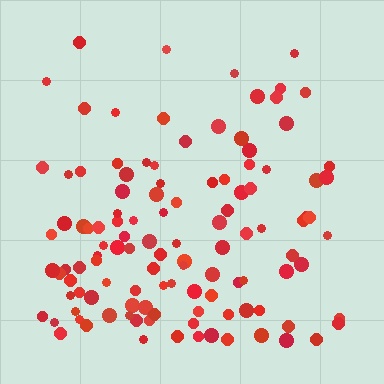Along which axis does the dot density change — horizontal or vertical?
Vertical.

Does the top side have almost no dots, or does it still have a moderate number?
Still a moderate number, just noticeably fewer than the bottom.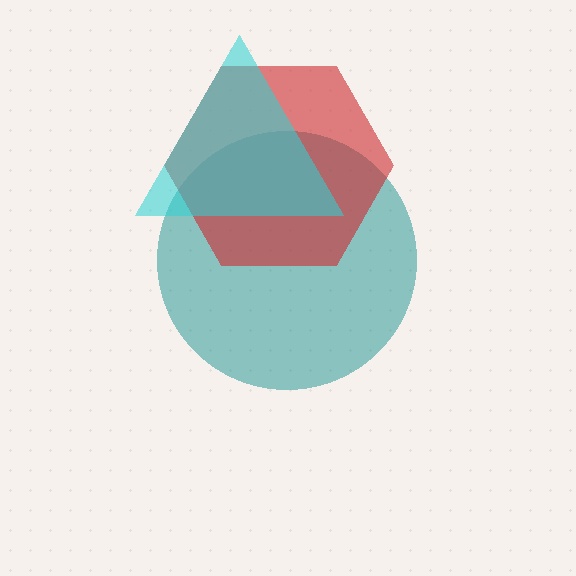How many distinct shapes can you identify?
There are 3 distinct shapes: a teal circle, a red hexagon, a cyan triangle.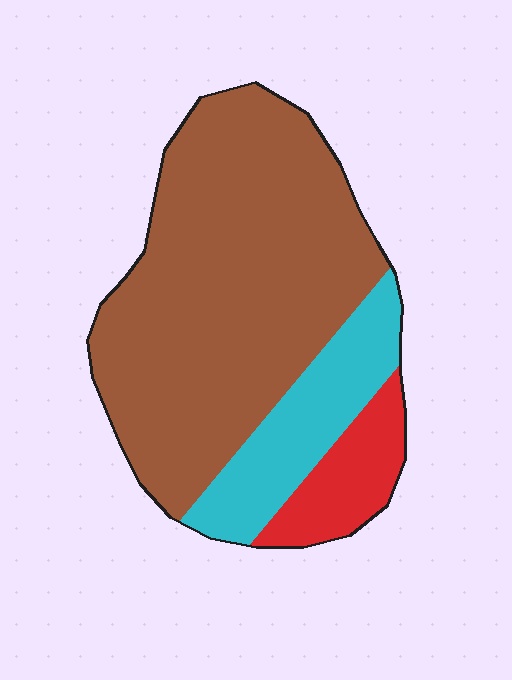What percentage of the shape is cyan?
Cyan covers 19% of the shape.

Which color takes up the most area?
Brown, at roughly 70%.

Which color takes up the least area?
Red, at roughly 10%.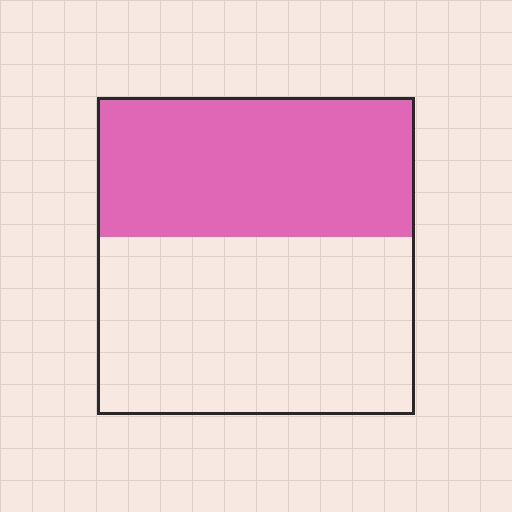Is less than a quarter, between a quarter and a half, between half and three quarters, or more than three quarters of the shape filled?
Between a quarter and a half.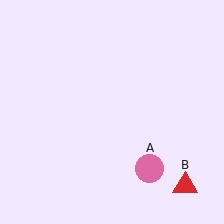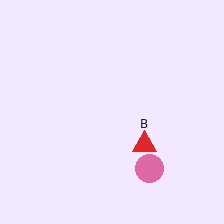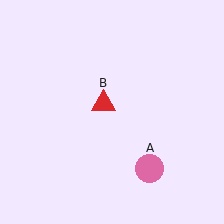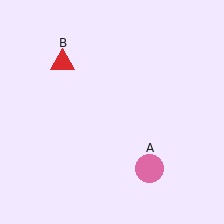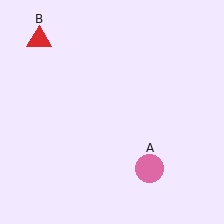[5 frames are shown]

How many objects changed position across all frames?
1 object changed position: red triangle (object B).